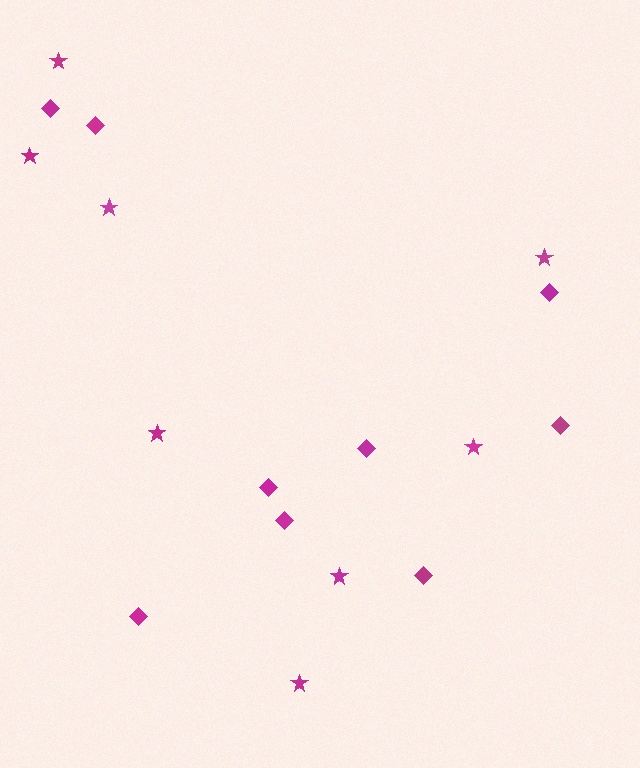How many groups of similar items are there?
There are 2 groups: one group of stars (8) and one group of diamonds (9).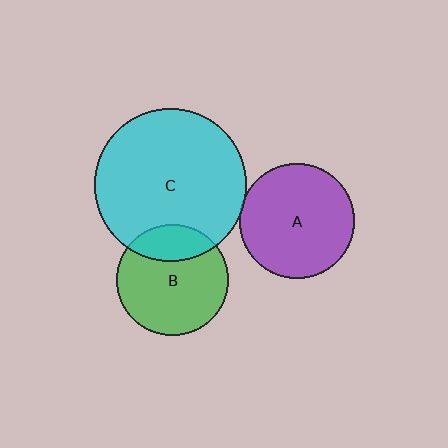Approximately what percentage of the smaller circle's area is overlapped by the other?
Approximately 25%.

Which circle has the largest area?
Circle C (cyan).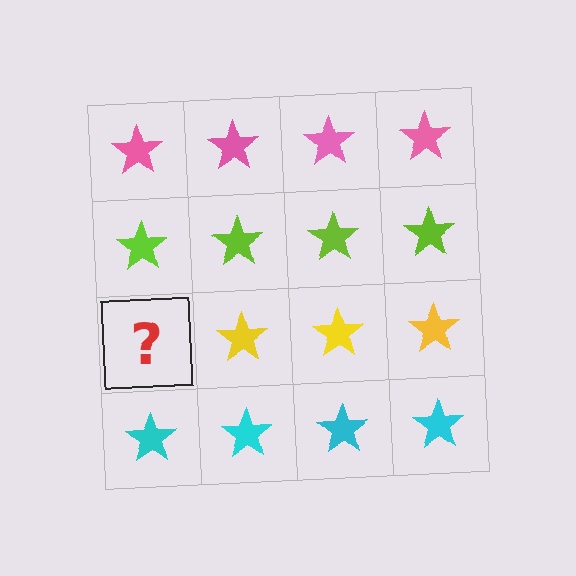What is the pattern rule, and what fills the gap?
The rule is that each row has a consistent color. The gap should be filled with a yellow star.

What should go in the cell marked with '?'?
The missing cell should contain a yellow star.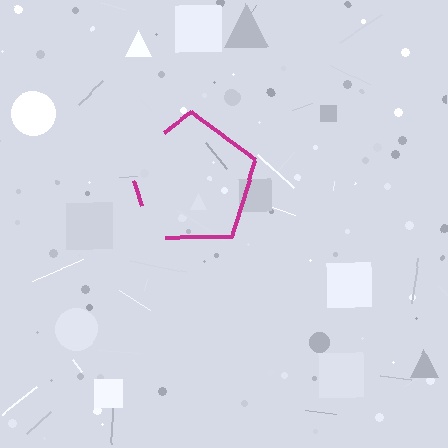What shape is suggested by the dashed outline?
The dashed outline suggests a pentagon.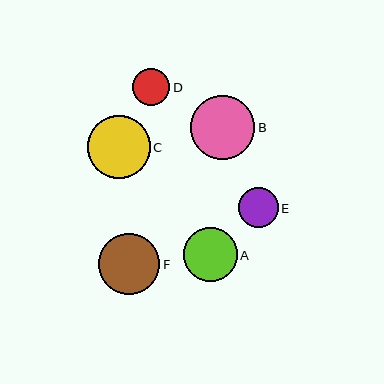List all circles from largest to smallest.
From largest to smallest: B, C, F, A, E, D.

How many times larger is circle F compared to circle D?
Circle F is approximately 1.7 times the size of circle D.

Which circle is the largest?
Circle B is the largest with a size of approximately 64 pixels.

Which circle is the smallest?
Circle D is the smallest with a size of approximately 37 pixels.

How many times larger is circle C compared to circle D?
Circle C is approximately 1.7 times the size of circle D.